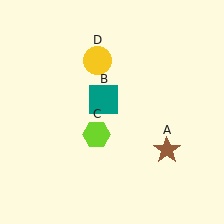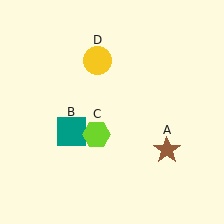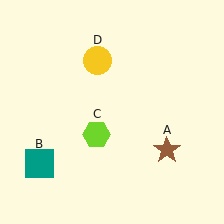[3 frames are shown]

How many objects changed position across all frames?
1 object changed position: teal square (object B).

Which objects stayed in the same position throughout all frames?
Brown star (object A) and lime hexagon (object C) and yellow circle (object D) remained stationary.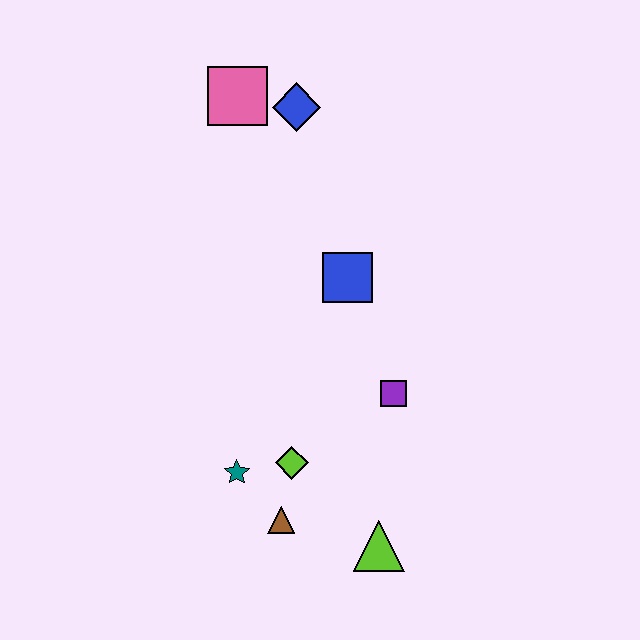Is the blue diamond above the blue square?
Yes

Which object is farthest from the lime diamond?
The pink square is farthest from the lime diamond.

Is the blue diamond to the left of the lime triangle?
Yes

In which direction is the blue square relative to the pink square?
The blue square is below the pink square.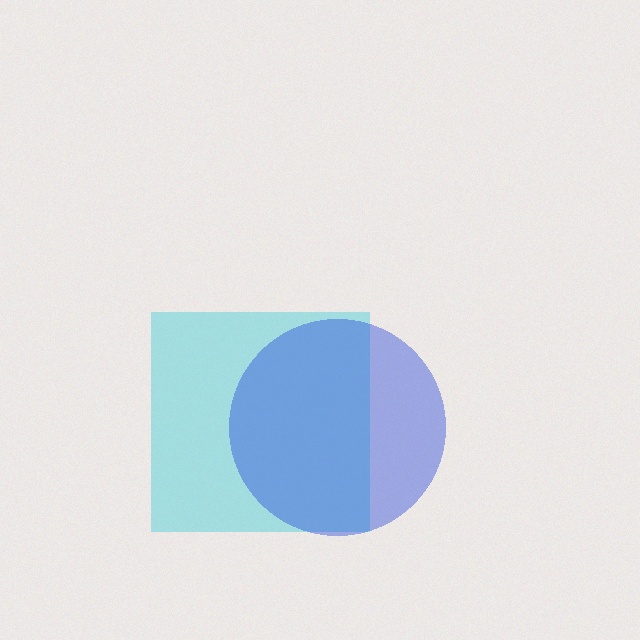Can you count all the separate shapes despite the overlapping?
Yes, there are 2 separate shapes.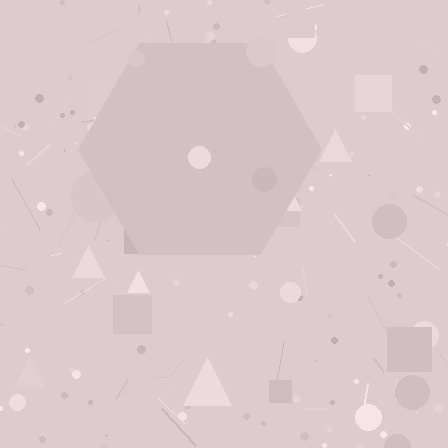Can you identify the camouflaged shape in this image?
The camouflaged shape is a hexagon.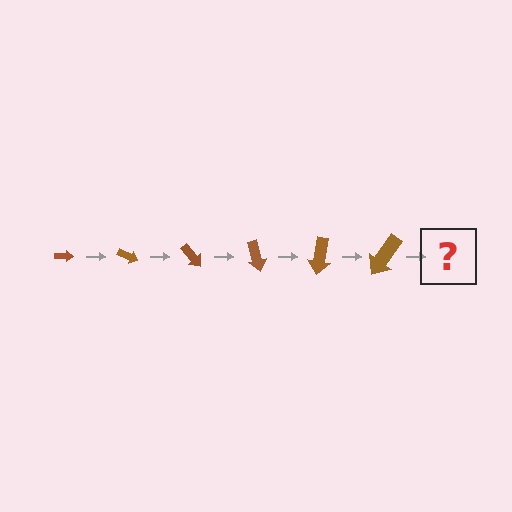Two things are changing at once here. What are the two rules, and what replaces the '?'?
The two rules are that the arrow grows larger each step and it rotates 25 degrees each step. The '?' should be an arrow, larger than the previous one and rotated 150 degrees from the start.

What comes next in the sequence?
The next element should be an arrow, larger than the previous one and rotated 150 degrees from the start.